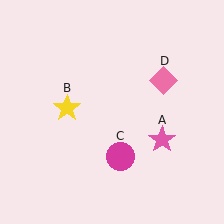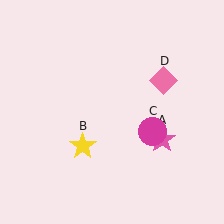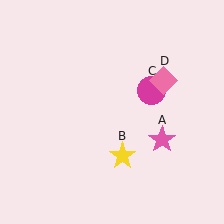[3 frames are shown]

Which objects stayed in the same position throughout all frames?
Pink star (object A) and pink diamond (object D) remained stationary.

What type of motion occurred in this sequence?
The yellow star (object B), magenta circle (object C) rotated counterclockwise around the center of the scene.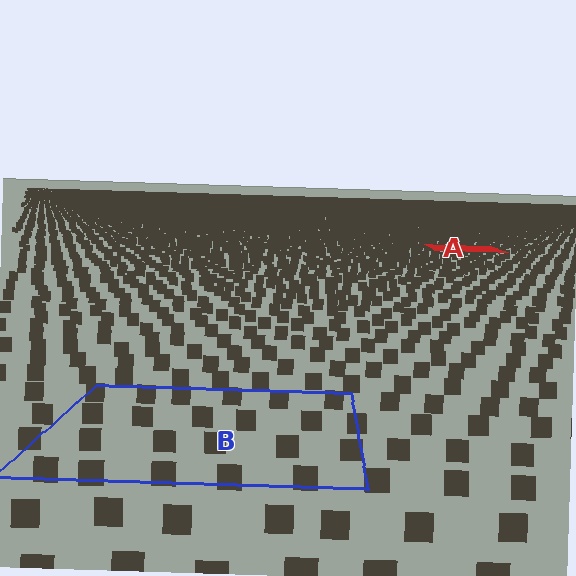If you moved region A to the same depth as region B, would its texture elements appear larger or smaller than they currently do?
They would appear larger. At a closer depth, the same texture elements are projected at a bigger on-screen size.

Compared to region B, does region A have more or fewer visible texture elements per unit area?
Region A has more texture elements per unit area — they are packed more densely because it is farther away.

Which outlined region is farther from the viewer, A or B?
Region A is farther from the viewer — the texture elements inside it appear smaller and more densely packed.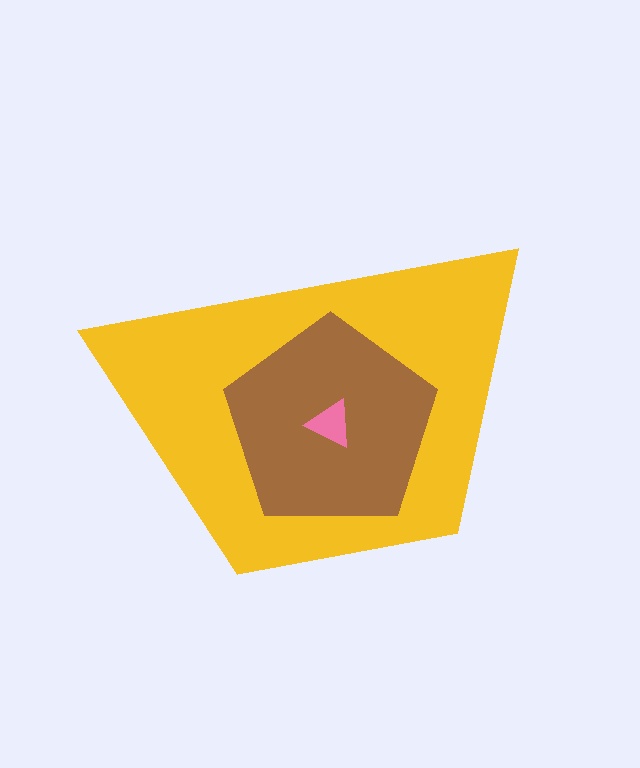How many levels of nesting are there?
3.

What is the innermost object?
The pink triangle.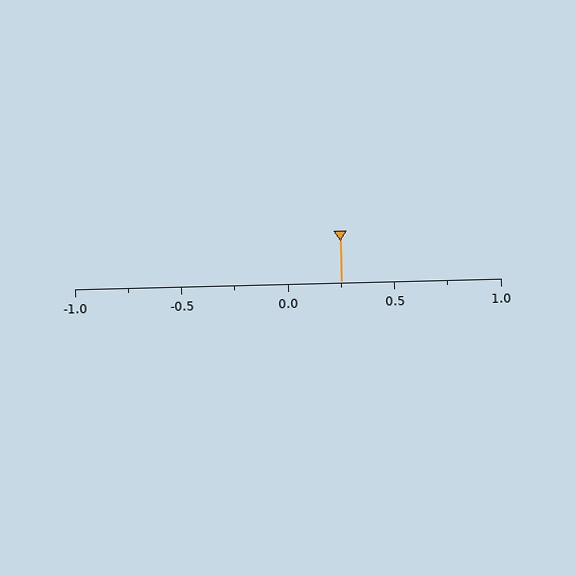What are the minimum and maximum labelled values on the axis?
The axis runs from -1.0 to 1.0.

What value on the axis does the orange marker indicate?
The marker indicates approximately 0.25.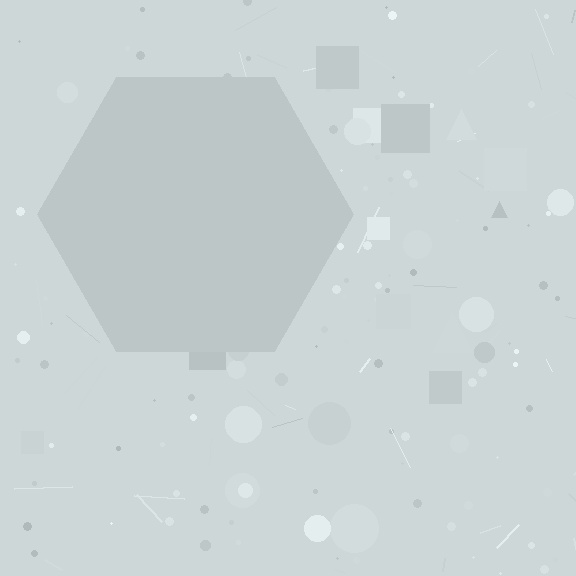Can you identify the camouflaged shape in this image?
The camouflaged shape is a hexagon.